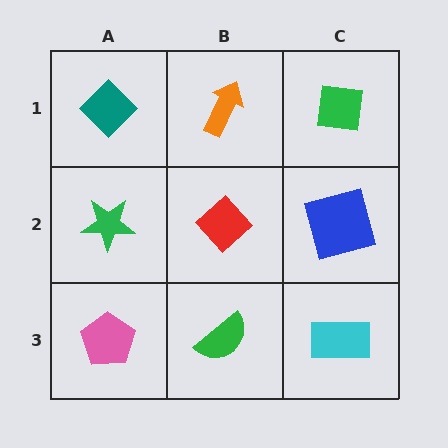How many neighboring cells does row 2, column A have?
3.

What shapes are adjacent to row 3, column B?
A red diamond (row 2, column B), a pink pentagon (row 3, column A), a cyan rectangle (row 3, column C).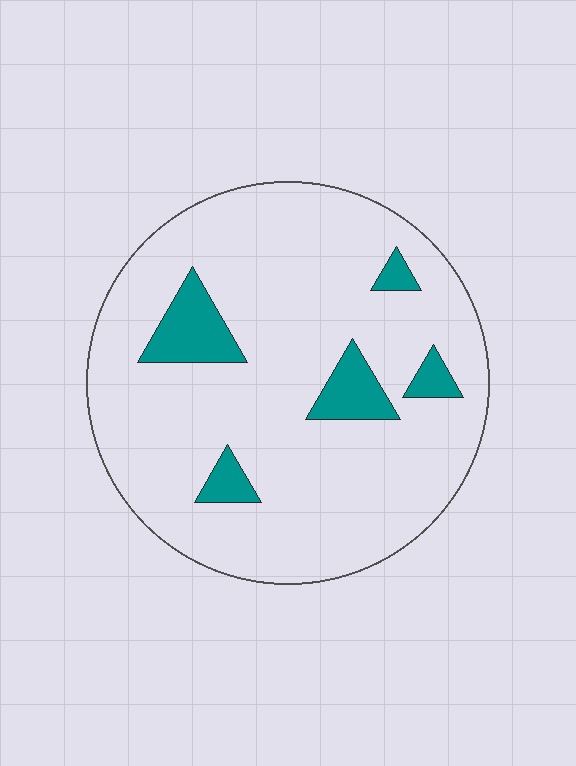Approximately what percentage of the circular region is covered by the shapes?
Approximately 10%.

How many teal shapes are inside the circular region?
5.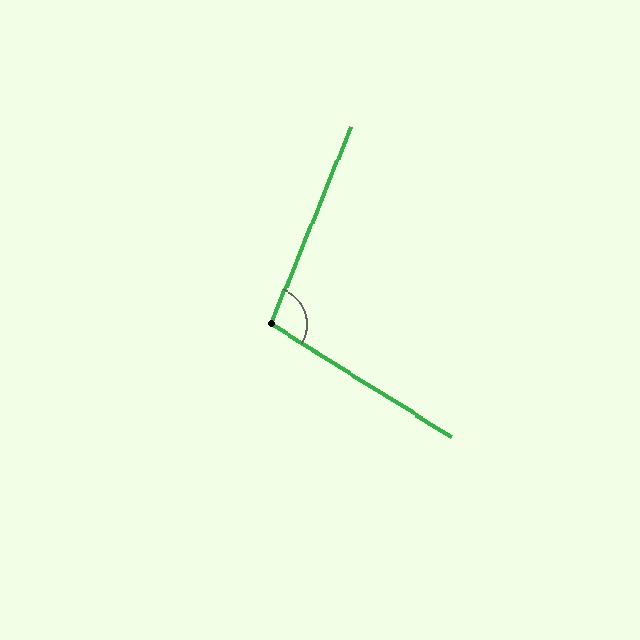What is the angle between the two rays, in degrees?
Approximately 100 degrees.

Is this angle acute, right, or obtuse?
It is obtuse.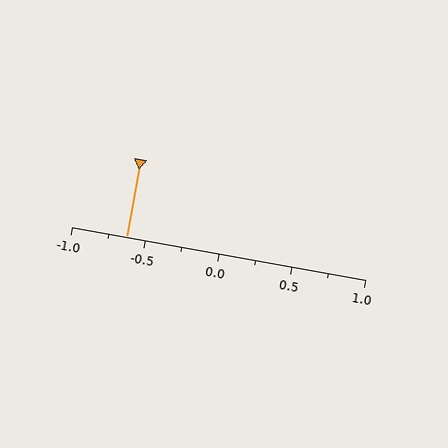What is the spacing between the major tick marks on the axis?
The major ticks are spaced 0.5 apart.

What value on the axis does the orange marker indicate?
The marker indicates approximately -0.62.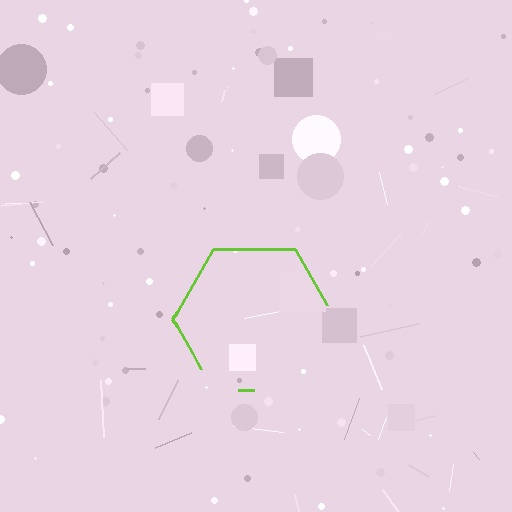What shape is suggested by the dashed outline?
The dashed outline suggests a hexagon.